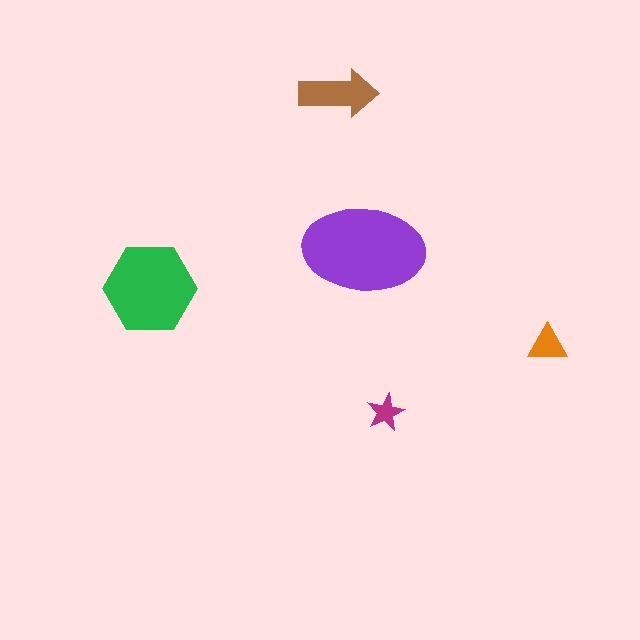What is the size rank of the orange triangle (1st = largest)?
4th.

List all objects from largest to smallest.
The purple ellipse, the green hexagon, the brown arrow, the orange triangle, the magenta star.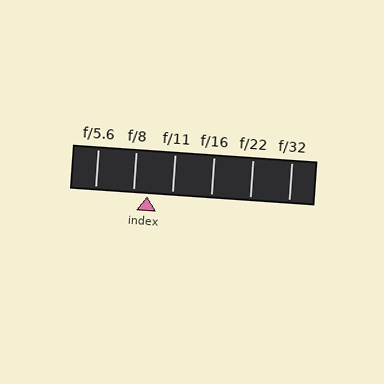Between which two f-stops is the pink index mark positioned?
The index mark is between f/8 and f/11.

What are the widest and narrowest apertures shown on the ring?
The widest aperture shown is f/5.6 and the narrowest is f/32.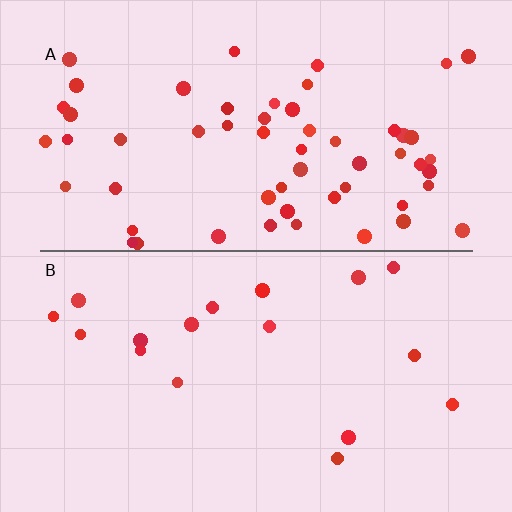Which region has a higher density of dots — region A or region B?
A (the top).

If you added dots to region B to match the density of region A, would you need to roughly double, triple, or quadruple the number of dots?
Approximately triple.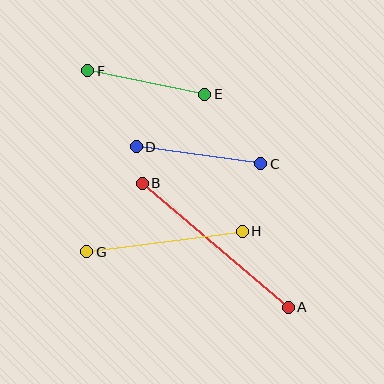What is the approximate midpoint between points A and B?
The midpoint is at approximately (215, 245) pixels.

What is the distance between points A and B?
The distance is approximately 192 pixels.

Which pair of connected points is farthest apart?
Points A and B are farthest apart.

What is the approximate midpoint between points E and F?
The midpoint is at approximately (146, 82) pixels.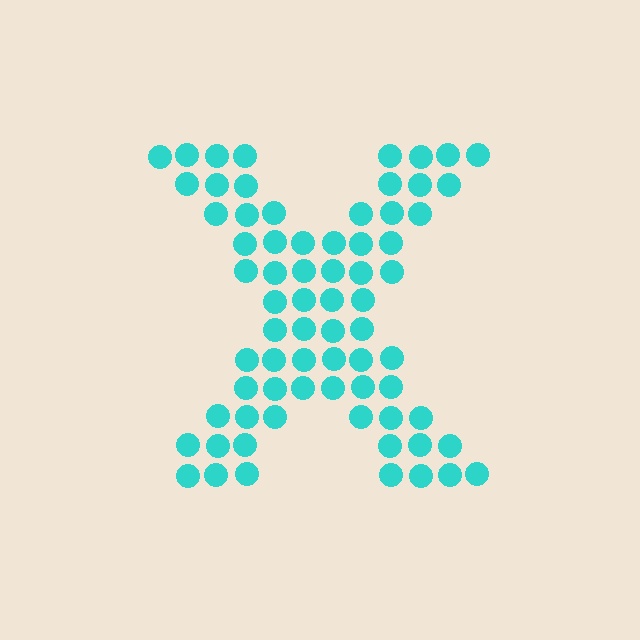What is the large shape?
The large shape is the letter X.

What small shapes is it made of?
It is made of small circles.